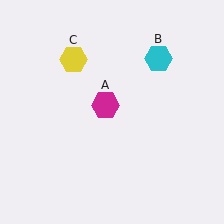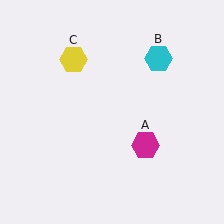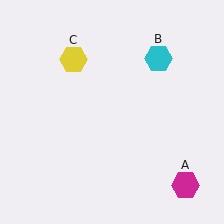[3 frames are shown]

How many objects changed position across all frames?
1 object changed position: magenta hexagon (object A).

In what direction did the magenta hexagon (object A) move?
The magenta hexagon (object A) moved down and to the right.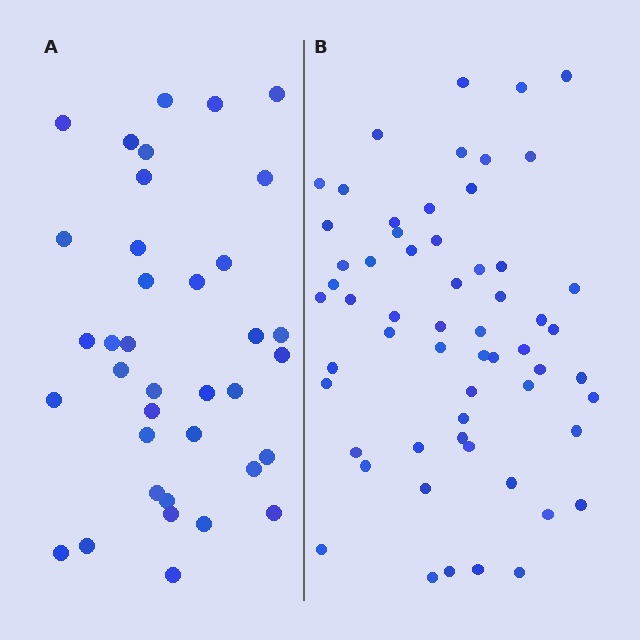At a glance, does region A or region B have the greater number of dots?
Region B (the right region) has more dots.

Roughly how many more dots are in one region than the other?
Region B has approximately 20 more dots than region A.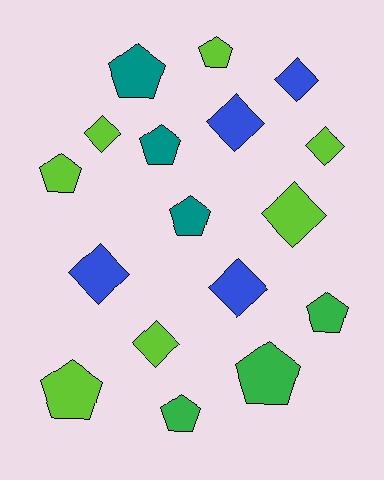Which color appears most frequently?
Lime, with 7 objects.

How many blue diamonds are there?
There are 4 blue diamonds.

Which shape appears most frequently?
Pentagon, with 9 objects.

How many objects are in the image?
There are 17 objects.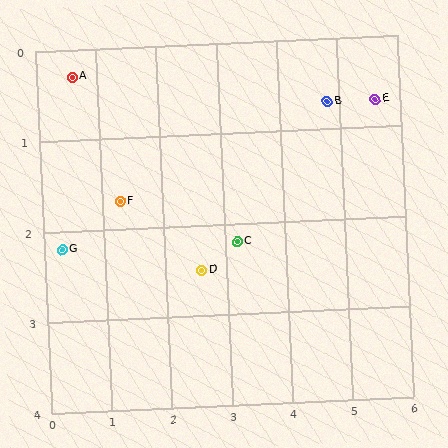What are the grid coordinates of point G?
Point G is at approximately (0.3, 2.2).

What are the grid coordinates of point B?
Point B is at approximately (4.8, 0.7).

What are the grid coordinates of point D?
Point D is at approximately (2.6, 2.5).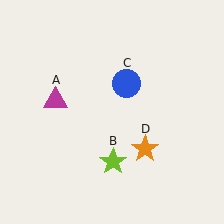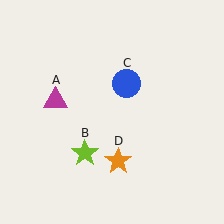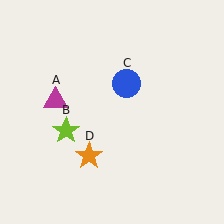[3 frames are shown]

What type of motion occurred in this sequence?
The lime star (object B), orange star (object D) rotated clockwise around the center of the scene.